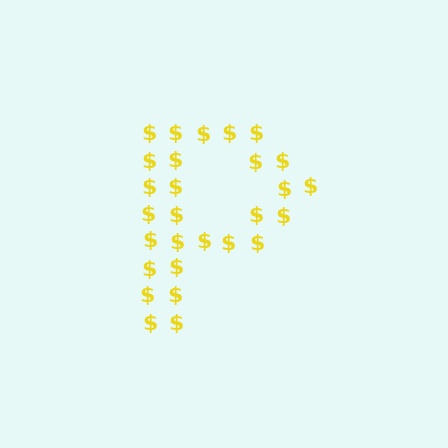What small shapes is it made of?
It is made of small dollar signs.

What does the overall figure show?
The overall figure shows the letter P.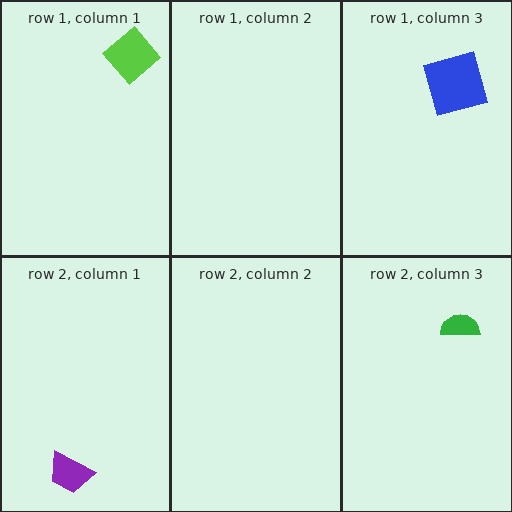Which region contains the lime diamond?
The row 1, column 1 region.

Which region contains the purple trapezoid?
The row 2, column 1 region.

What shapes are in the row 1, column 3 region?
The blue square.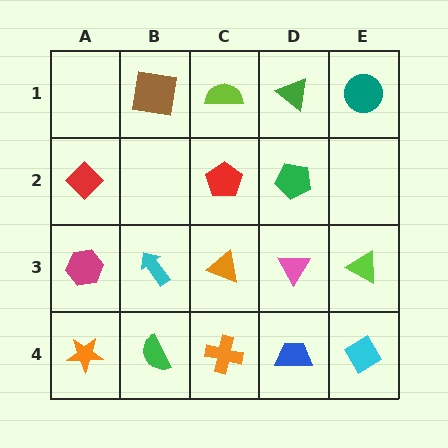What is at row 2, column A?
A red diamond.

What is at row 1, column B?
A brown square.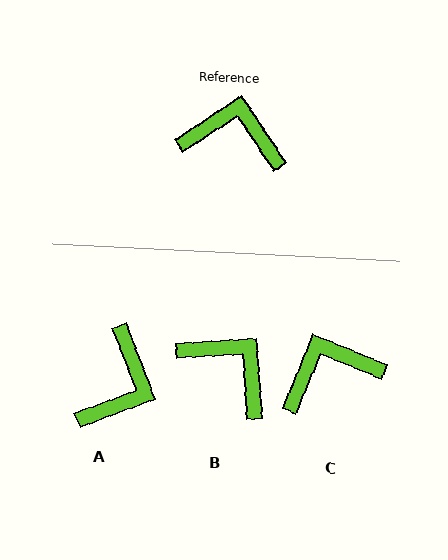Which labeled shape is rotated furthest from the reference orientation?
A, about 103 degrees away.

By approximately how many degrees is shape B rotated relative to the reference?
Approximately 30 degrees clockwise.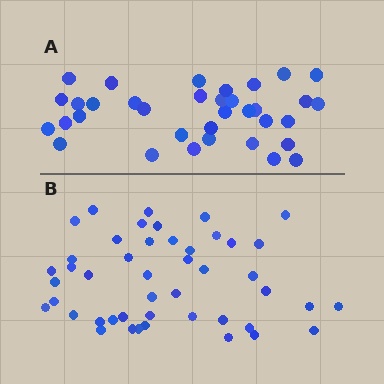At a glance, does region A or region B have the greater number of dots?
Region B (the bottom region) has more dots.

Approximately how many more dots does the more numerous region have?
Region B has roughly 12 or so more dots than region A.